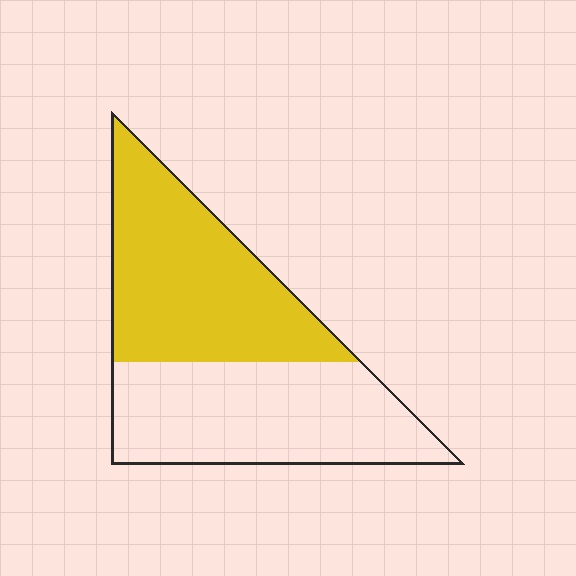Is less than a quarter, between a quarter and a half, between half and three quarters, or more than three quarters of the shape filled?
Between half and three quarters.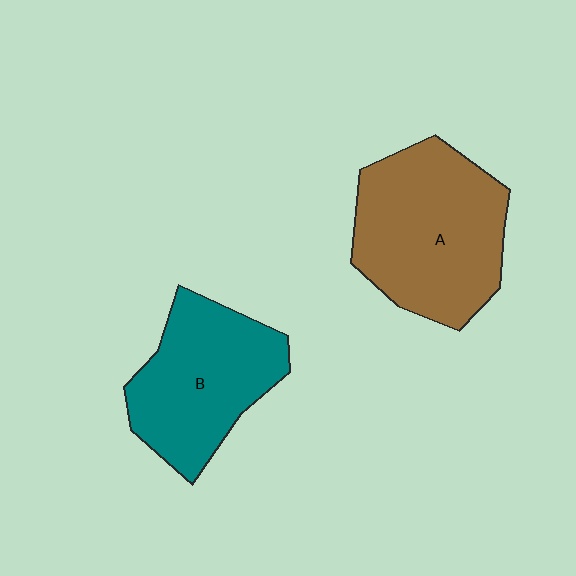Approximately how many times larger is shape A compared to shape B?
Approximately 1.2 times.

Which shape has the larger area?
Shape A (brown).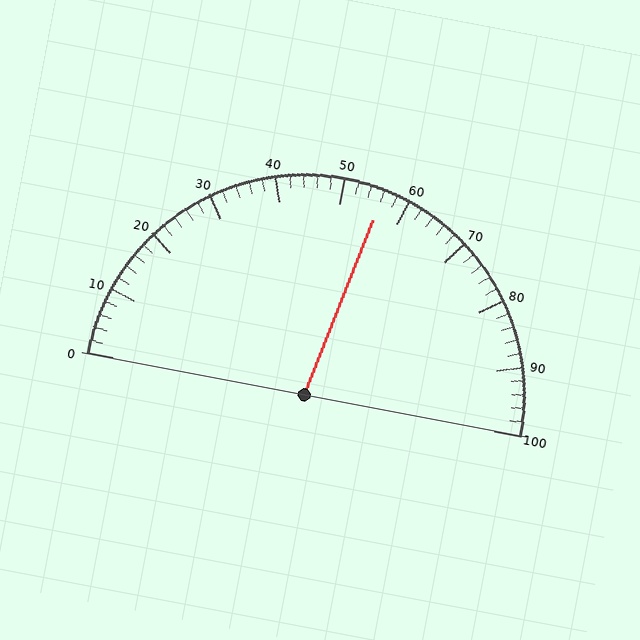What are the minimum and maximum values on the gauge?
The gauge ranges from 0 to 100.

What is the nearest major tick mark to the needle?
The nearest major tick mark is 60.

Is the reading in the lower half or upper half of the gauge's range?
The reading is in the upper half of the range (0 to 100).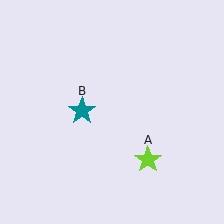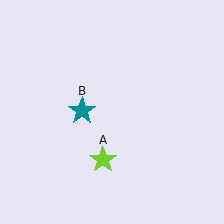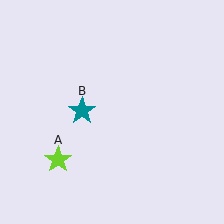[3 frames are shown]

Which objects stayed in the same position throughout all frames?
Teal star (object B) remained stationary.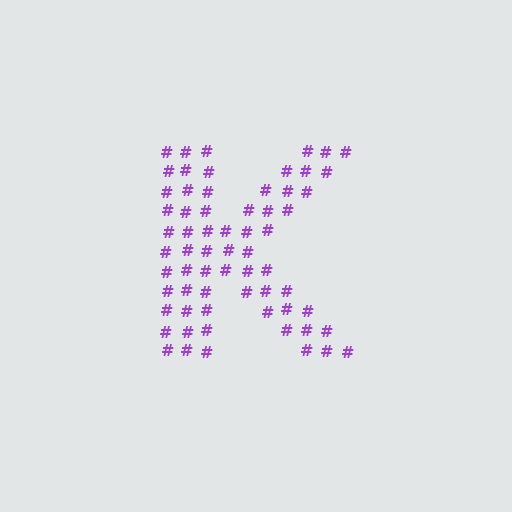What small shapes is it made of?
It is made of small hash symbols.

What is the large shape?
The large shape is the letter K.